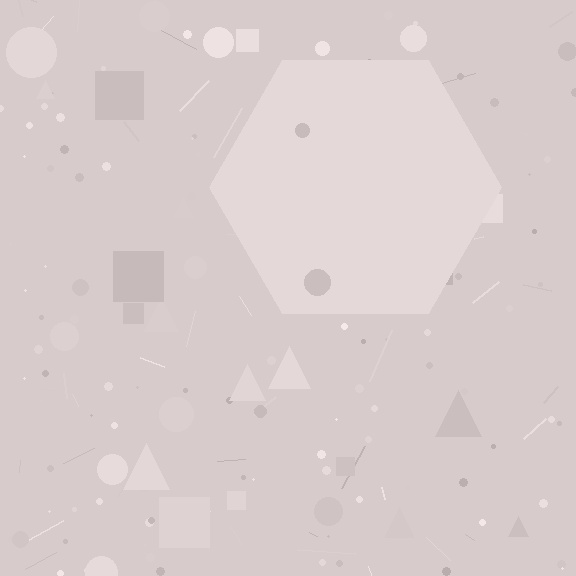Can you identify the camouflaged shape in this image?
The camouflaged shape is a hexagon.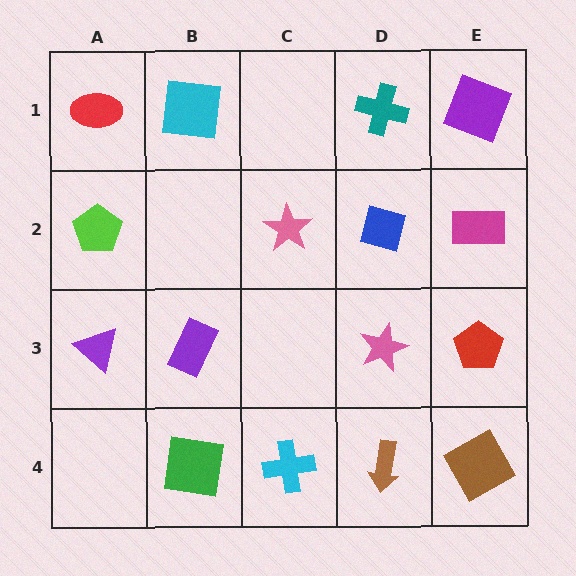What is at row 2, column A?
A lime pentagon.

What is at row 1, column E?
A purple square.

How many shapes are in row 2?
4 shapes.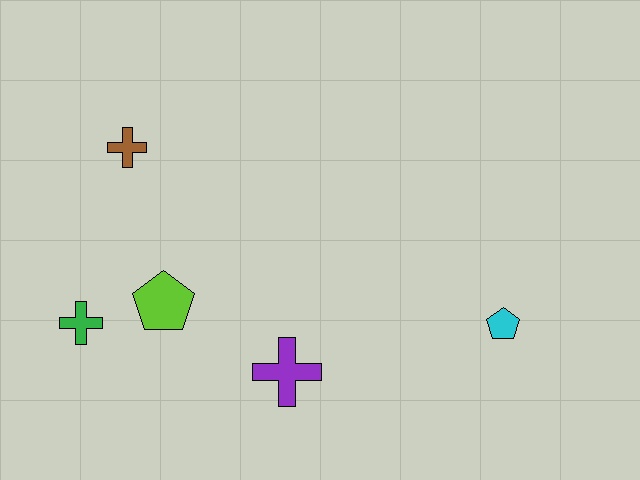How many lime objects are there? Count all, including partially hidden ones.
There is 1 lime object.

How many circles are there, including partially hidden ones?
There are no circles.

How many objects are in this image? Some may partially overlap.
There are 5 objects.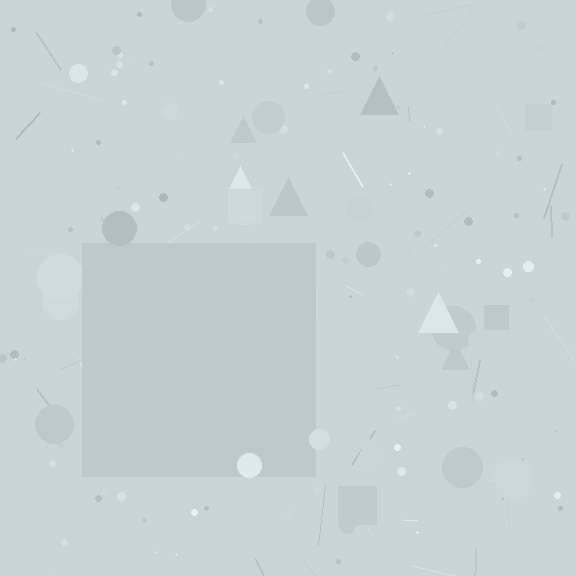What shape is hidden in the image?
A square is hidden in the image.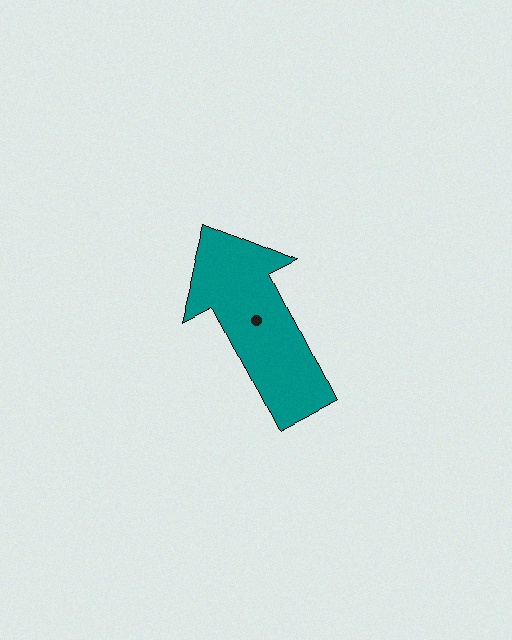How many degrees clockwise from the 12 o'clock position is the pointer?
Approximately 333 degrees.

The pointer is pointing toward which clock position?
Roughly 11 o'clock.